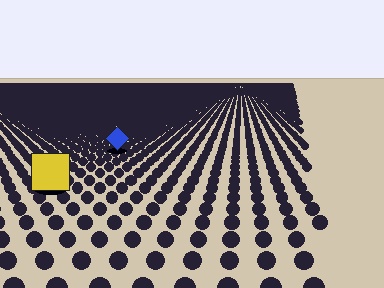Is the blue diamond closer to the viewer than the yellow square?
No. The yellow square is closer — you can tell from the texture gradient: the ground texture is coarser near it.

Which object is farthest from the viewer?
The blue diamond is farthest from the viewer. It appears smaller and the ground texture around it is denser.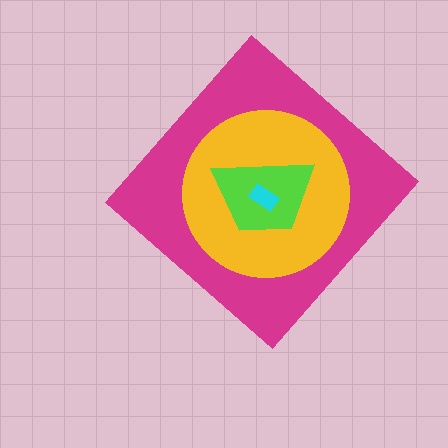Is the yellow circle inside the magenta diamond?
Yes.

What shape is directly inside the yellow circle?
The lime trapezoid.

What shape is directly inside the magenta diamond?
The yellow circle.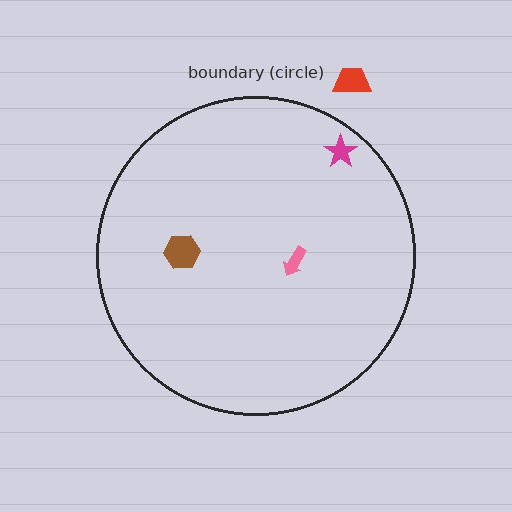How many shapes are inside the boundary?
3 inside, 1 outside.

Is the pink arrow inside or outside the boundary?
Inside.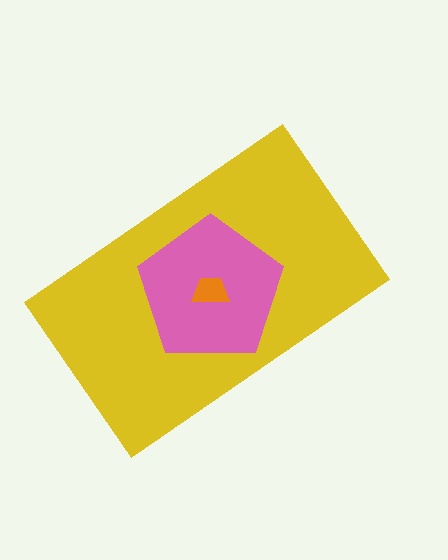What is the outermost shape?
The yellow rectangle.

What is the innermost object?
The orange trapezoid.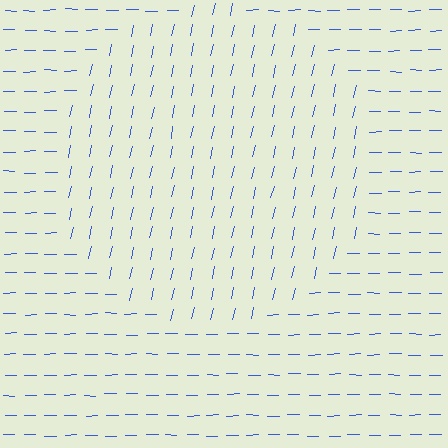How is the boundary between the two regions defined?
The boundary is defined purely by a change in line orientation (approximately 77 degrees difference). All lines are the same color and thickness.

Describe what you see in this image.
The image is filled with small blue line segments. A circle region in the image has lines oriented differently from the surrounding lines, creating a visible texture boundary.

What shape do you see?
I see a circle.